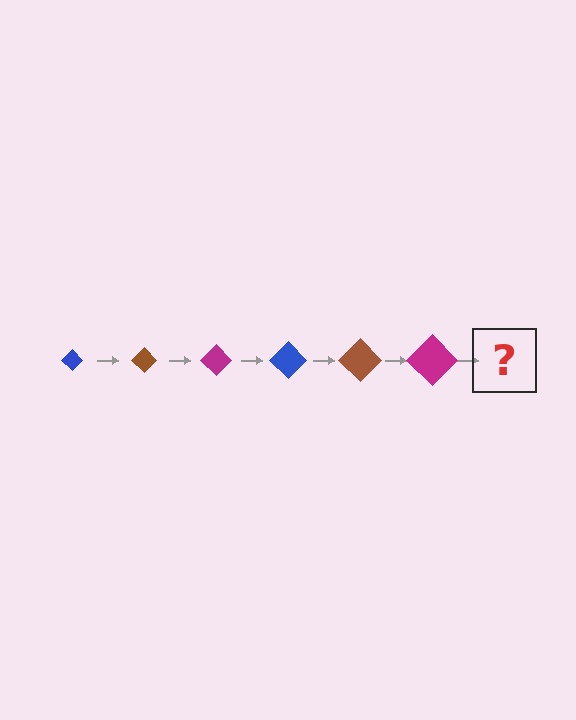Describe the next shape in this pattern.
It should be a blue diamond, larger than the previous one.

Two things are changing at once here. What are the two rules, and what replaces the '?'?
The two rules are that the diamond grows larger each step and the color cycles through blue, brown, and magenta. The '?' should be a blue diamond, larger than the previous one.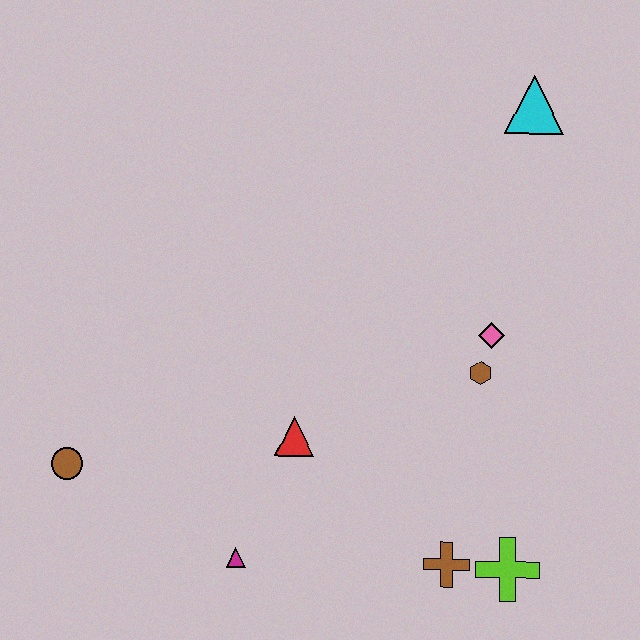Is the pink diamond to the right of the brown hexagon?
Yes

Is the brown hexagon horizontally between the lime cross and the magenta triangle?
Yes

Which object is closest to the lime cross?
The brown cross is closest to the lime cross.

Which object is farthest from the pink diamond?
The brown circle is farthest from the pink diamond.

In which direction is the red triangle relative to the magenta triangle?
The red triangle is above the magenta triangle.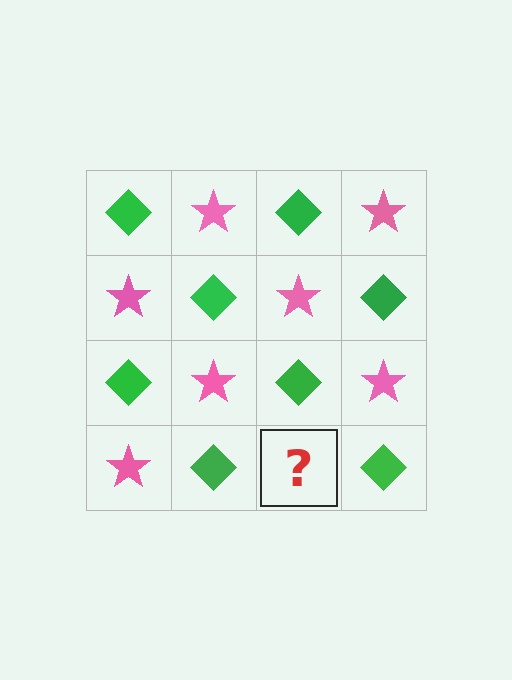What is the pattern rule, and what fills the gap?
The rule is that it alternates green diamond and pink star in a checkerboard pattern. The gap should be filled with a pink star.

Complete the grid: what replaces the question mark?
The question mark should be replaced with a pink star.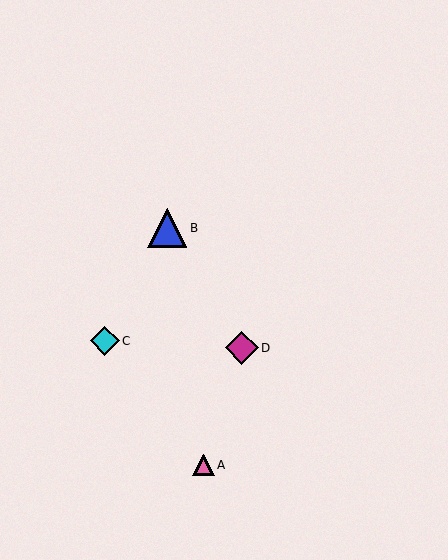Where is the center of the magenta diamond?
The center of the magenta diamond is at (242, 348).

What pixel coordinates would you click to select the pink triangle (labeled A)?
Click at (204, 465) to select the pink triangle A.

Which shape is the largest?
The blue triangle (labeled B) is the largest.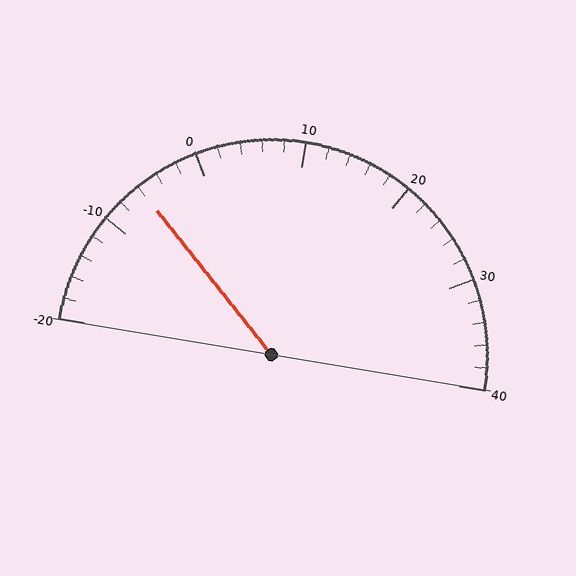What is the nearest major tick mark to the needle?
The nearest major tick mark is -10.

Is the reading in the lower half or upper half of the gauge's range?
The reading is in the lower half of the range (-20 to 40).